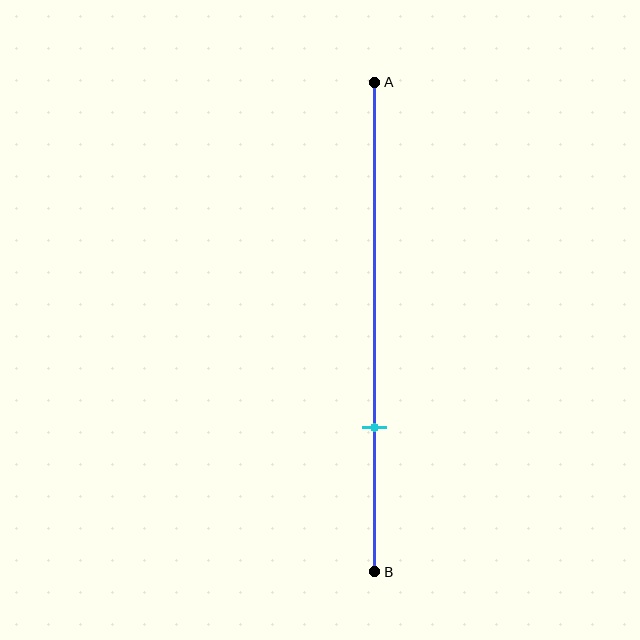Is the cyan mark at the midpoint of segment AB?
No, the mark is at about 70% from A, not at the 50% midpoint.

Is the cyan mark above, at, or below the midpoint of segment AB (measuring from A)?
The cyan mark is below the midpoint of segment AB.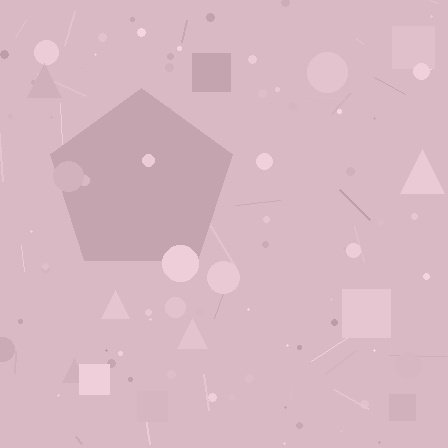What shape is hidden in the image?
A pentagon is hidden in the image.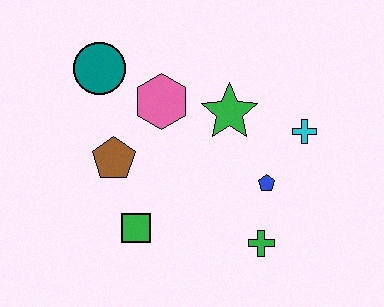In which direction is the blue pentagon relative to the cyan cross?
The blue pentagon is below the cyan cross.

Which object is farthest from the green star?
The green square is farthest from the green star.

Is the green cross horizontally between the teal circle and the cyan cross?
Yes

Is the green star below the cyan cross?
No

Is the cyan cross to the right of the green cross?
Yes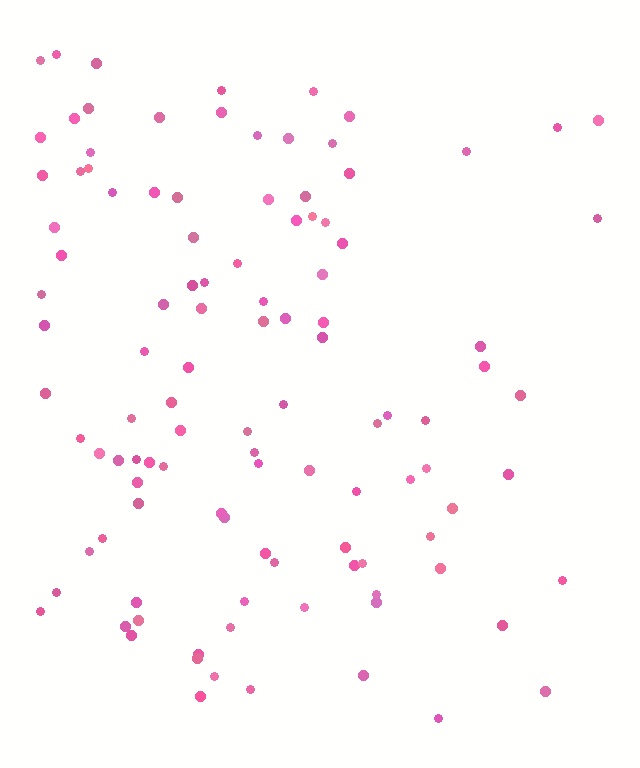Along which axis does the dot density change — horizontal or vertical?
Horizontal.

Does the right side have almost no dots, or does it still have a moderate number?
Still a moderate number, just noticeably fewer than the left.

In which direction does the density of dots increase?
From right to left, with the left side densest.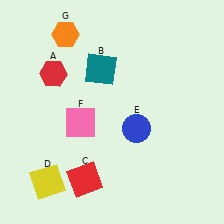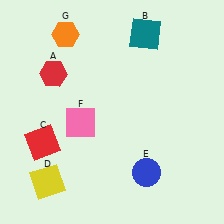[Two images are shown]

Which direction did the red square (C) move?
The red square (C) moved left.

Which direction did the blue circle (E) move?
The blue circle (E) moved down.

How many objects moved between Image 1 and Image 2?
3 objects moved between the two images.